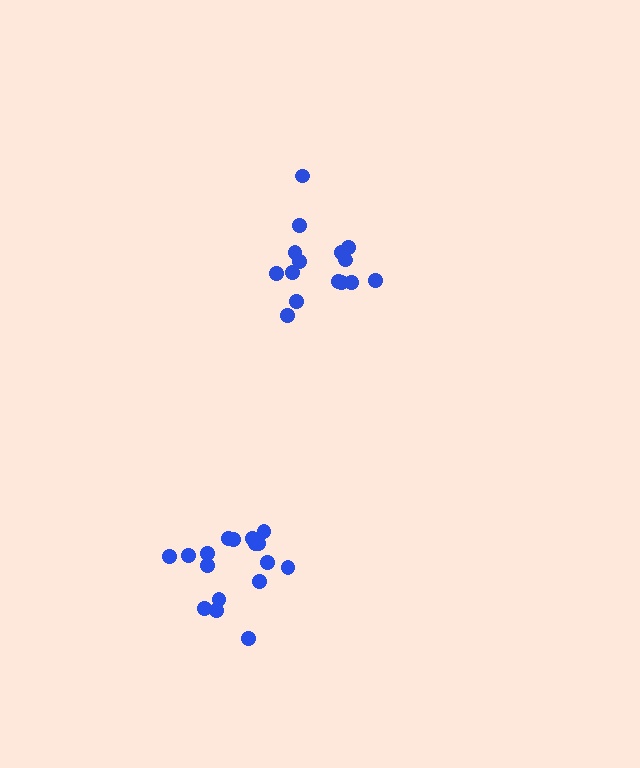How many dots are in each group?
Group 1: 17 dots, Group 2: 15 dots (32 total).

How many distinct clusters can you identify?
There are 2 distinct clusters.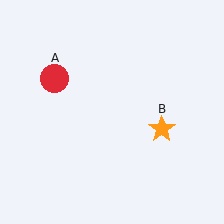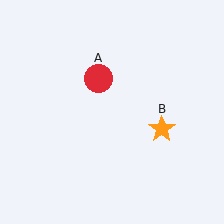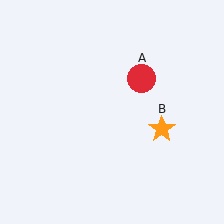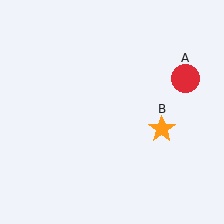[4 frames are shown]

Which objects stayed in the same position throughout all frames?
Orange star (object B) remained stationary.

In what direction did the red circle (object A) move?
The red circle (object A) moved right.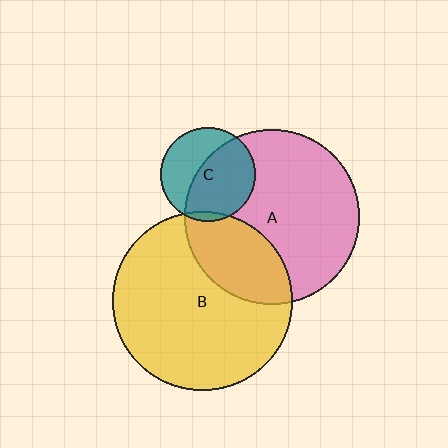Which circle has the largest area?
Circle B (yellow).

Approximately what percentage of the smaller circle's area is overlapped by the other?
Approximately 60%.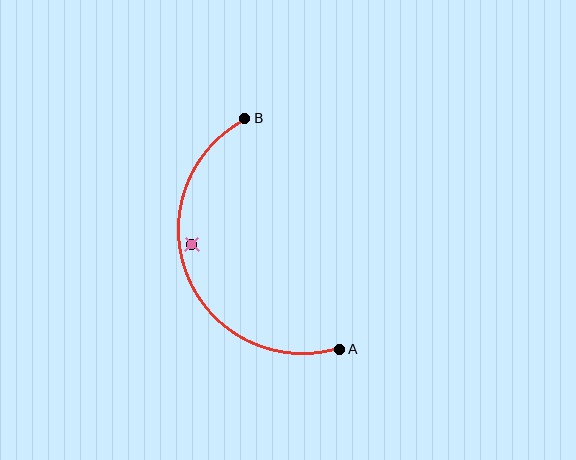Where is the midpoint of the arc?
The arc midpoint is the point on the curve farthest from the straight line joining A and B. It sits to the left of that line.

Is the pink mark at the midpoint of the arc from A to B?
No — the pink mark does not lie on the arc at all. It sits slightly inside the curve.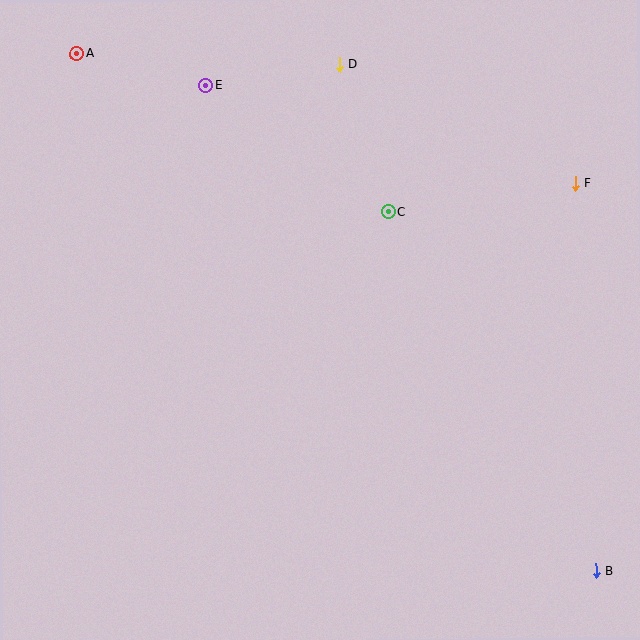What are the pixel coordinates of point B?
Point B is at (596, 571).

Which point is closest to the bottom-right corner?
Point B is closest to the bottom-right corner.